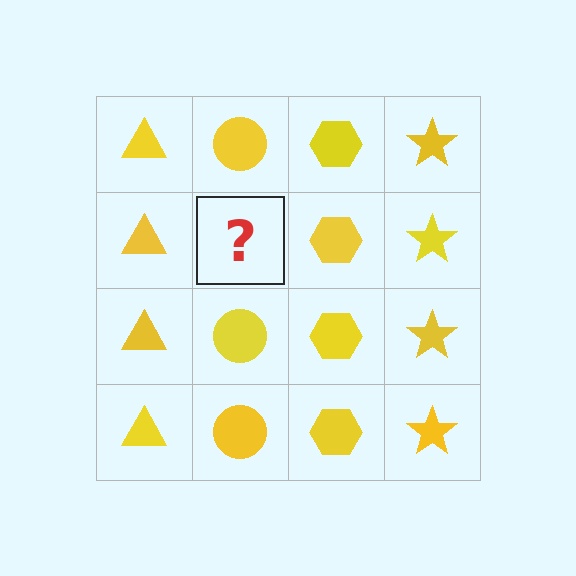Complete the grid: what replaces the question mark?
The question mark should be replaced with a yellow circle.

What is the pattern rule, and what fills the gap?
The rule is that each column has a consistent shape. The gap should be filled with a yellow circle.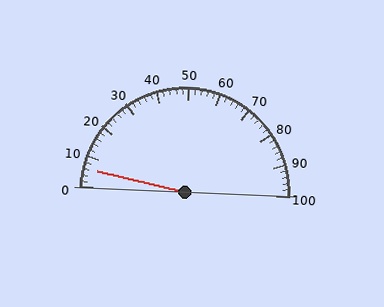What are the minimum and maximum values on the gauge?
The gauge ranges from 0 to 100.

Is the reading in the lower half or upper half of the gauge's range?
The reading is in the lower half of the range (0 to 100).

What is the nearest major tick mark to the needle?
The nearest major tick mark is 10.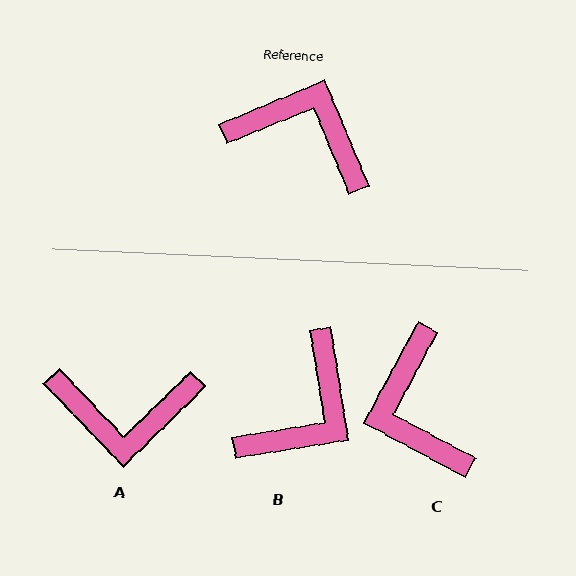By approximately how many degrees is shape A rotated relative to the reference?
Approximately 159 degrees clockwise.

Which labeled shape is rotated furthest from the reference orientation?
A, about 159 degrees away.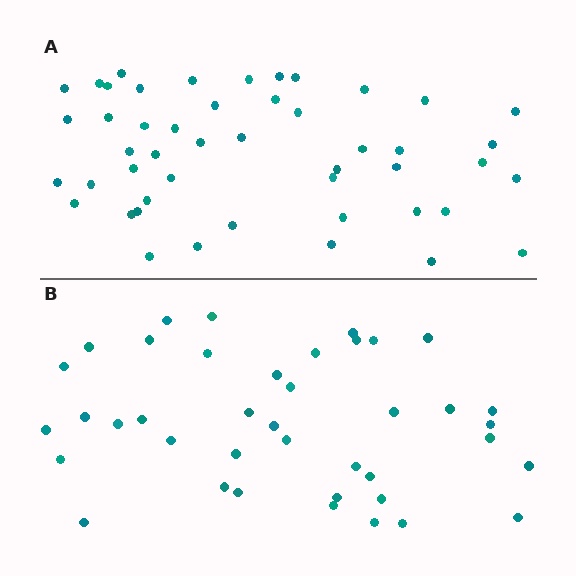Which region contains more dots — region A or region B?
Region A (the top region) has more dots.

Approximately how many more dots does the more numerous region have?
Region A has roughly 8 or so more dots than region B.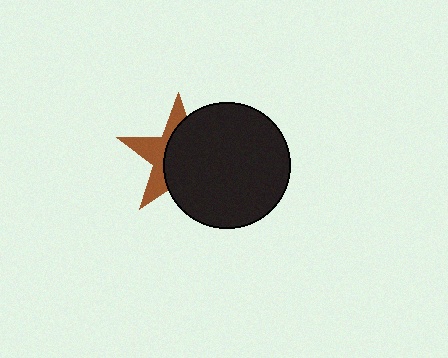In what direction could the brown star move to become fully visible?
The brown star could move left. That would shift it out from behind the black circle entirely.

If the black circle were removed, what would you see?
You would see the complete brown star.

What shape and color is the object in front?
The object in front is a black circle.